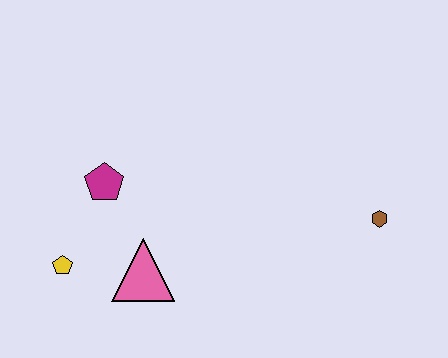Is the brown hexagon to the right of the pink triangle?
Yes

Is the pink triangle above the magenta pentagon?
No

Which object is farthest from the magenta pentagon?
The brown hexagon is farthest from the magenta pentagon.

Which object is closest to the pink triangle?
The yellow pentagon is closest to the pink triangle.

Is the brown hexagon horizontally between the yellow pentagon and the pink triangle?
No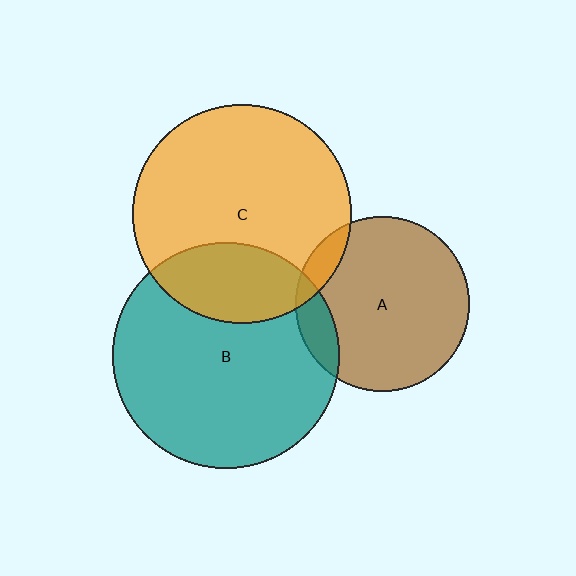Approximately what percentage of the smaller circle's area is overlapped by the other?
Approximately 10%.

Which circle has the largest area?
Circle B (teal).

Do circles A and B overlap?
Yes.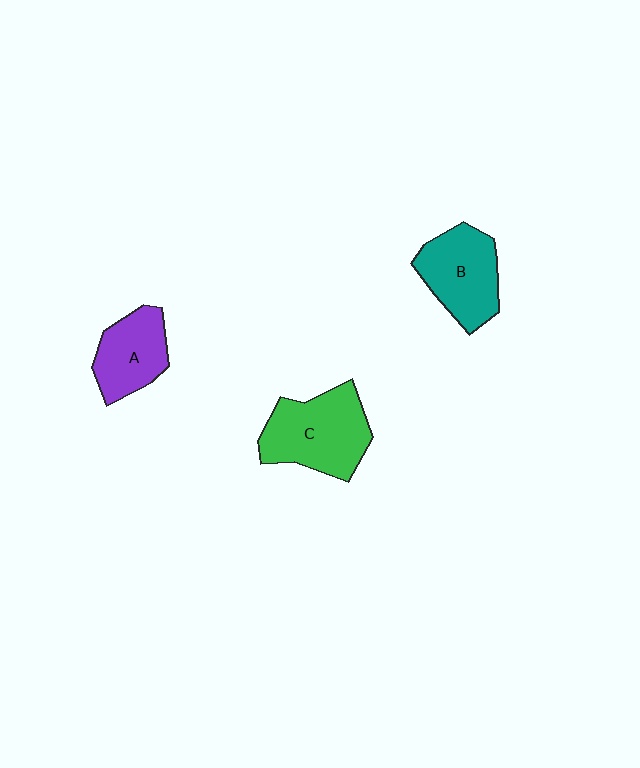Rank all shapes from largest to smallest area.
From largest to smallest: C (green), B (teal), A (purple).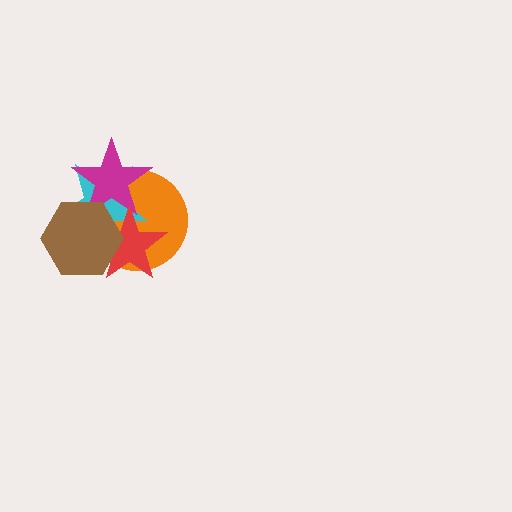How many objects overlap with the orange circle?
4 objects overlap with the orange circle.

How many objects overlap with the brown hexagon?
4 objects overlap with the brown hexagon.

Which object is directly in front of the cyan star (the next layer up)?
The magenta star is directly in front of the cyan star.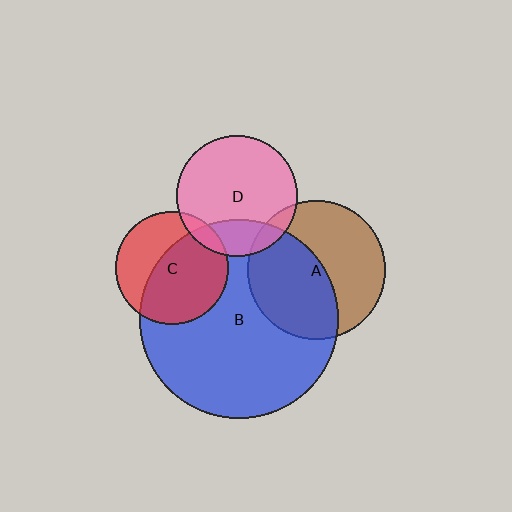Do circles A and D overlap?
Yes.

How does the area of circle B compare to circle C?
Approximately 3.1 times.